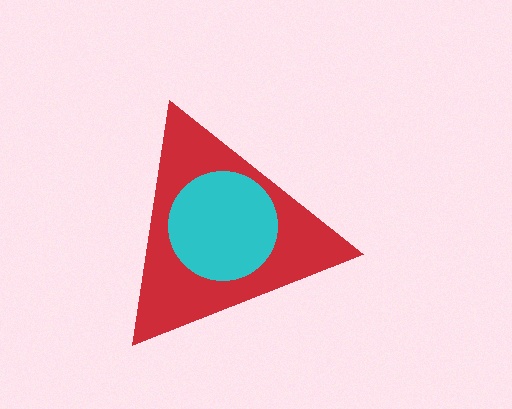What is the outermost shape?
The red triangle.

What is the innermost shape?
The cyan circle.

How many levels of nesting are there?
2.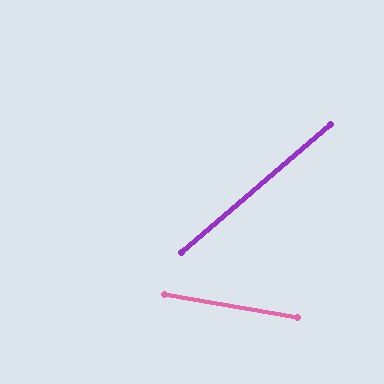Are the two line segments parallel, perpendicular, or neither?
Neither parallel nor perpendicular — they differ by about 50°.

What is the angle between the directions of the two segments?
Approximately 50 degrees.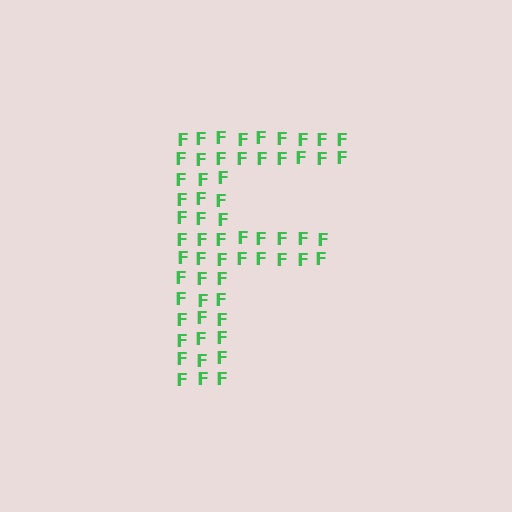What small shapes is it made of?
It is made of small letter F's.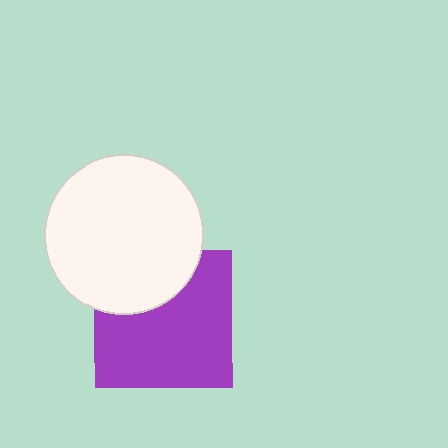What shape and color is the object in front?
The object in front is a white circle.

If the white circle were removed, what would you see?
You would see the complete purple square.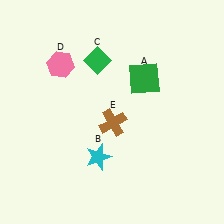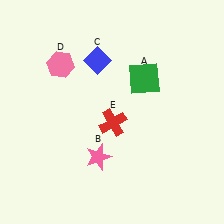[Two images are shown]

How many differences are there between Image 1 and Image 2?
There are 3 differences between the two images.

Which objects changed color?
B changed from cyan to pink. C changed from green to blue. E changed from brown to red.